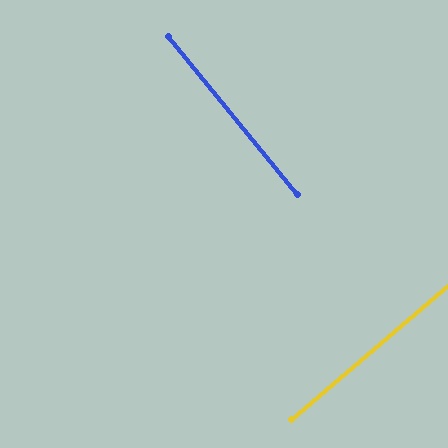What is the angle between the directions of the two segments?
Approximately 89 degrees.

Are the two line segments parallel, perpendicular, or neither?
Perpendicular — they meet at approximately 89°.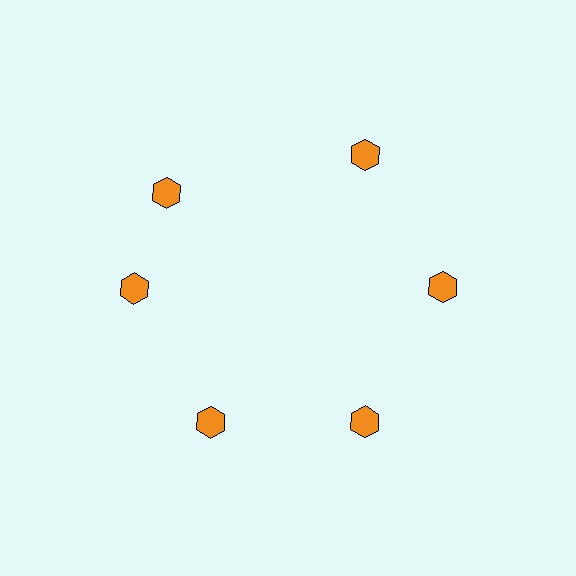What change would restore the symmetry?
The symmetry would be restored by rotating it back into even spacing with its neighbors so that all 6 hexagons sit at equal angles and equal distance from the center.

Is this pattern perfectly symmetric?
No. The 6 orange hexagons are arranged in a ring, but one element near the 11 o'clock position is rotated out of alignment along the ring, breaking the 6-fold rotational symmetry.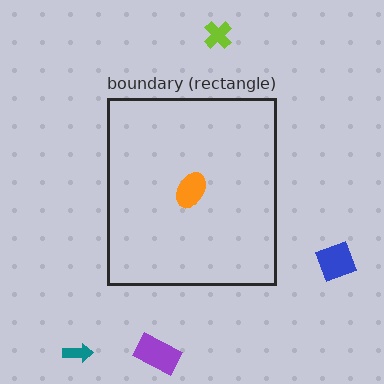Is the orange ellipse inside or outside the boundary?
Inside.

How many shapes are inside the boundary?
1 inside, 4 outside.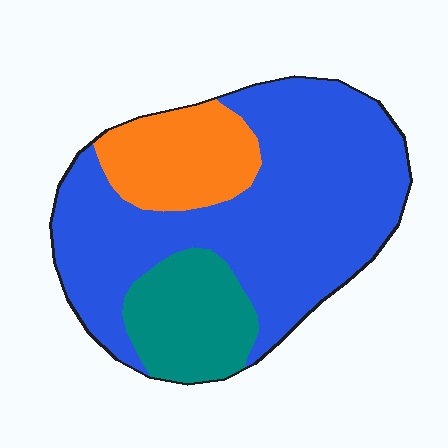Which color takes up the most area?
Blue, at roughly 65%.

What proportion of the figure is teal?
Teal covers 18% of the figure.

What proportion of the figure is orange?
Orange covers about 15% of the figure.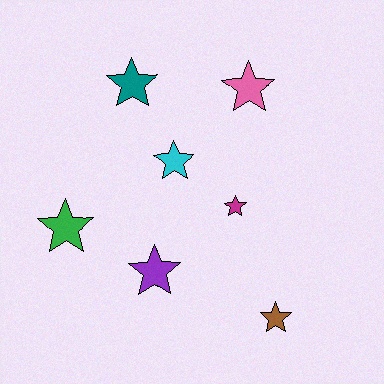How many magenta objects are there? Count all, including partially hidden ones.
There is 1 magenta object.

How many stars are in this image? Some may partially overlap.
There are 7 stars.